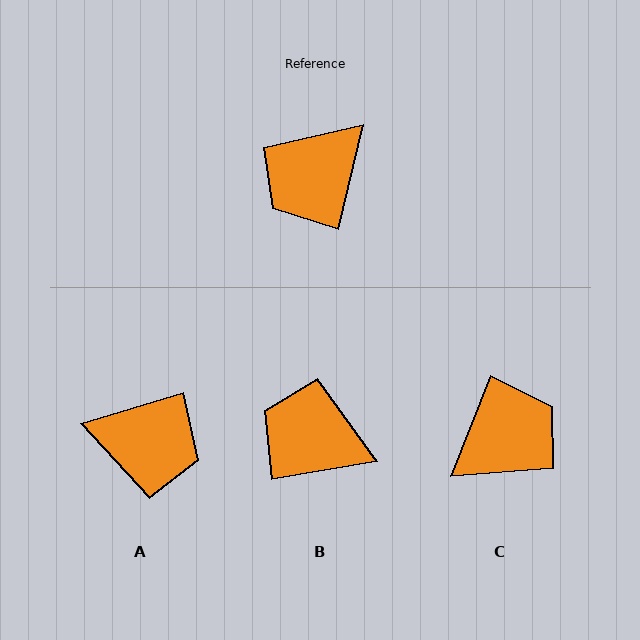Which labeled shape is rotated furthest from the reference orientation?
C, about 172 degrees away.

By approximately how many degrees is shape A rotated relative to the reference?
Approximately 120 degrees counter-clockwise.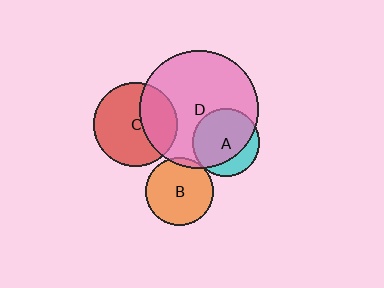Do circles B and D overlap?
Yes.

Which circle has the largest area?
Circle D (pink).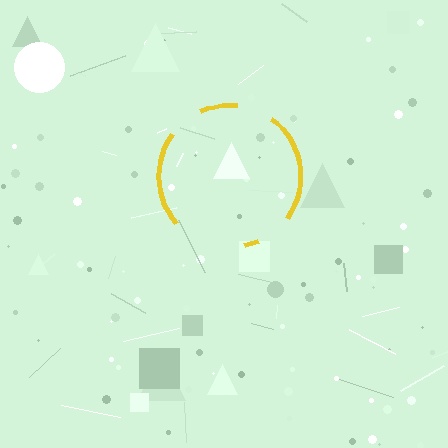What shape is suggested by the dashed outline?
The dashed outline suggests a circle.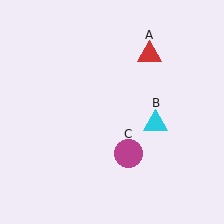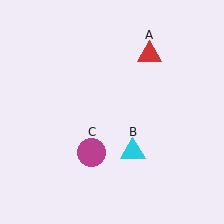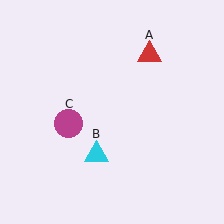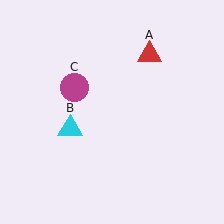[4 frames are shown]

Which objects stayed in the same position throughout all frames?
Red triangle (object A) remained stationary.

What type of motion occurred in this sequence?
The cyan triangle (object B), magenta circle (object C) rotated clockwise around the center of the scene.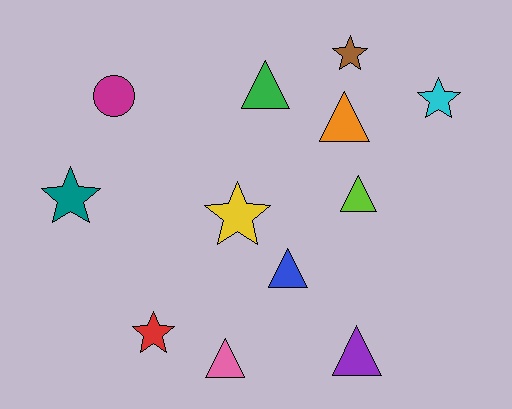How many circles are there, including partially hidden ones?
There is 1 circle.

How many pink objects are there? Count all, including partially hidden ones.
There is 1 pink object.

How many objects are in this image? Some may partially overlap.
There are 12 objects.